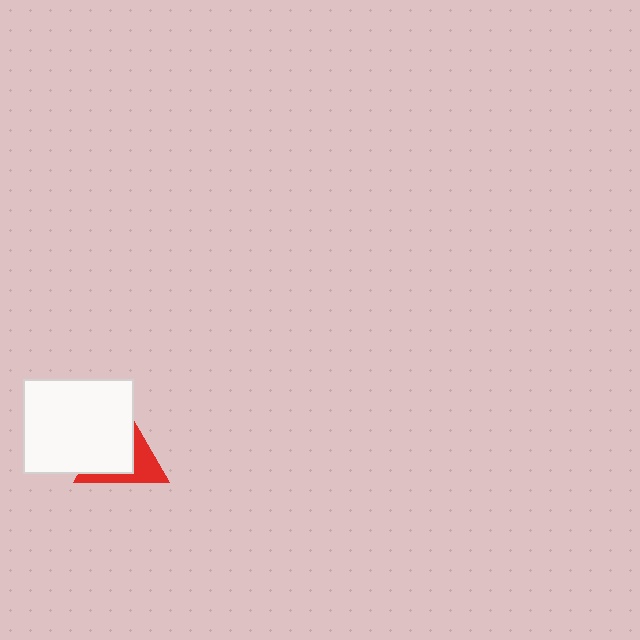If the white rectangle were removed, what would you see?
You would see the complete red triangle.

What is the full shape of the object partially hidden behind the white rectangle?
The partially hidden object is a red triangle.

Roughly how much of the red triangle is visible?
A small part of it is visible (roughly 43%).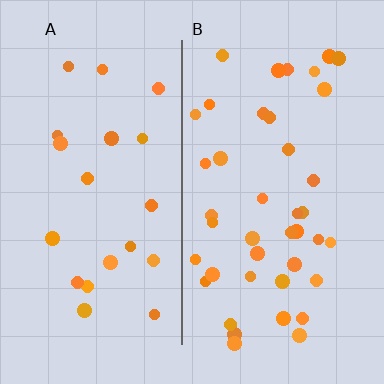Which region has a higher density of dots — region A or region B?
B (the right).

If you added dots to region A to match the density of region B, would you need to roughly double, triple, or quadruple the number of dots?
Approximately double.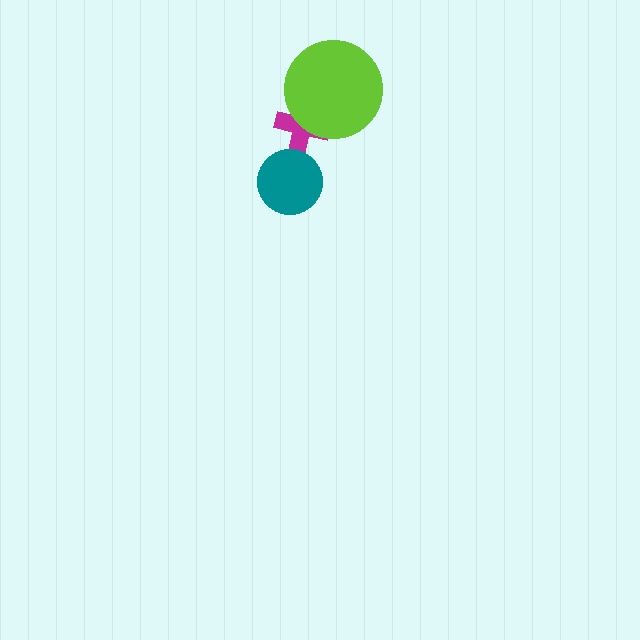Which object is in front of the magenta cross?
The lime circle is in front of the magenta cross.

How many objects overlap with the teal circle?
0 objects overlap with the teal circle.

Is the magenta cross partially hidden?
Yes, it is partially covered by another shape.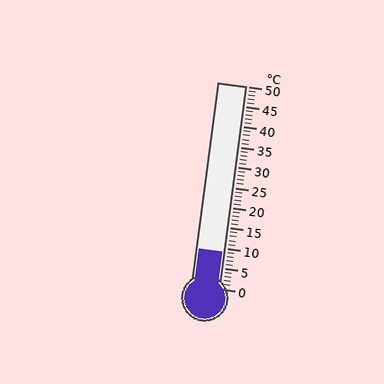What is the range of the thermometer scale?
The thermometer scale ranges from 0°C to 50°C.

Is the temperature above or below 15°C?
The temperature is below 15°C.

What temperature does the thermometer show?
The thermometer shows approximately 9°C.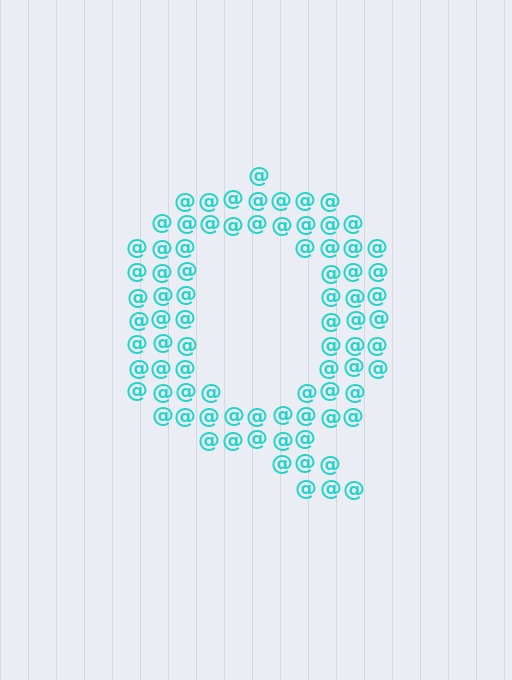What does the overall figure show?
The overall figure shows the letter Q.